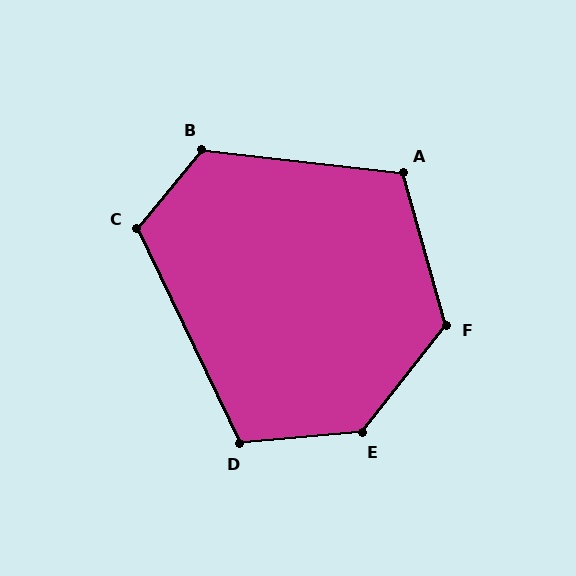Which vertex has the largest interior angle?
E, at approximately 133 degrees.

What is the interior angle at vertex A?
Approximately 112 degrees (obtuse).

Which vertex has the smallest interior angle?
D, at approximately 111 degrees.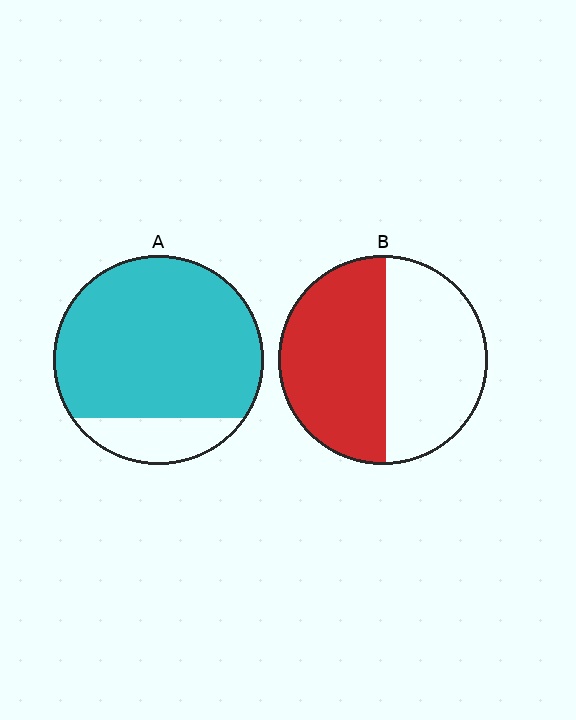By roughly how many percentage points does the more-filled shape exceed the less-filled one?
By roughly 30 percentage points (A over B).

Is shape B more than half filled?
Roughly half.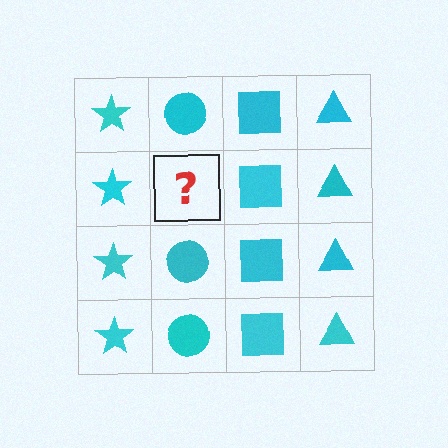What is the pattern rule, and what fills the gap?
The rule is that each column has a consistent shape. The gap should be filled with a cyan circle.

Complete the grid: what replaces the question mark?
The question mark should be replaced with a cyan circle.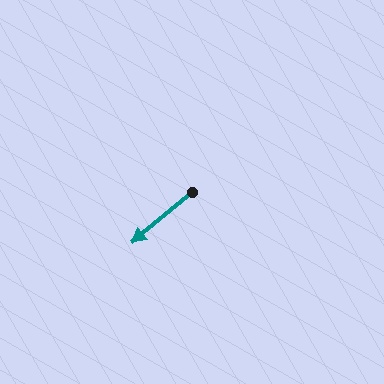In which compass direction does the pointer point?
Southwest.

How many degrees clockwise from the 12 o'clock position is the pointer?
Approximately 230 degrees.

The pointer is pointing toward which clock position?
Roughly 8 o'clock.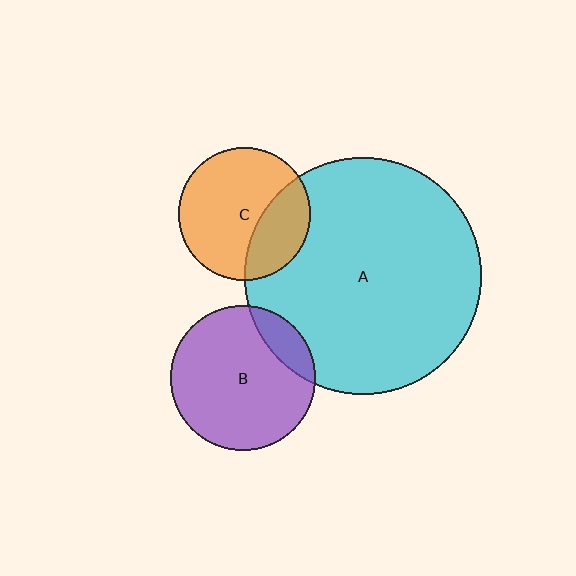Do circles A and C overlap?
Yes.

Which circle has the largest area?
Circle A (cyan).